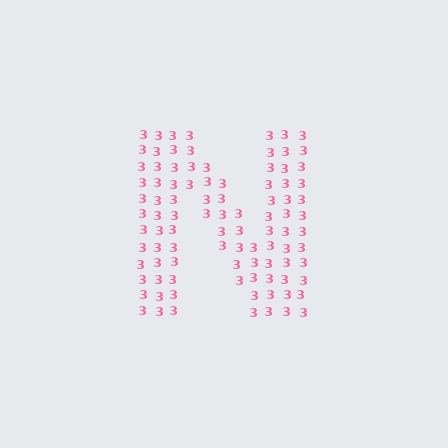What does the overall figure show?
The overall figure shows the letter N.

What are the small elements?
The small elements are digit 3's.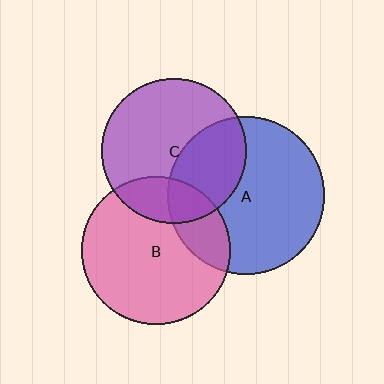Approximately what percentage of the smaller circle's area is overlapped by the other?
Approximately 20%.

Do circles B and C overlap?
Yes.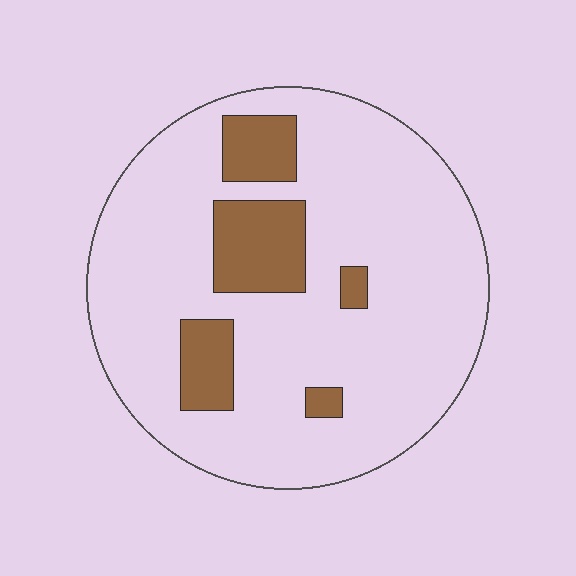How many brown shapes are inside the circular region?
5.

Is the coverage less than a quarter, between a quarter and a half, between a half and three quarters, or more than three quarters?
Less than a quarter.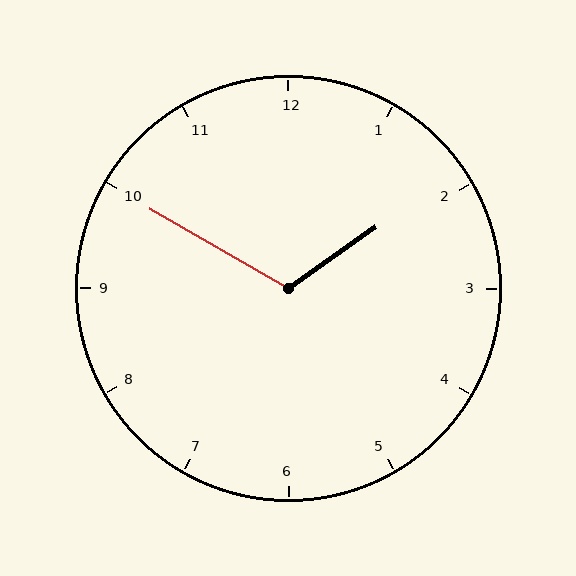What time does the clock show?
1:50.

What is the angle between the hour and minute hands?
Approximately 115 degrees.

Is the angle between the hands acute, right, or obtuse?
It is obtuse.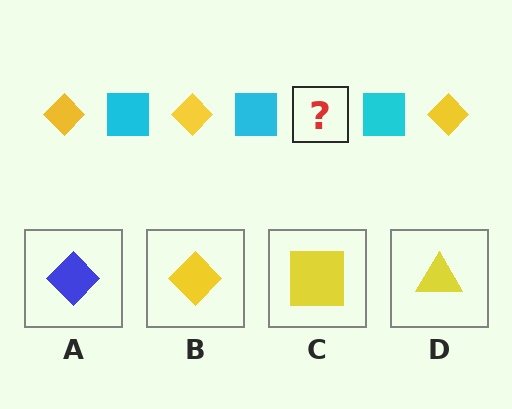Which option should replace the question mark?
Option B.